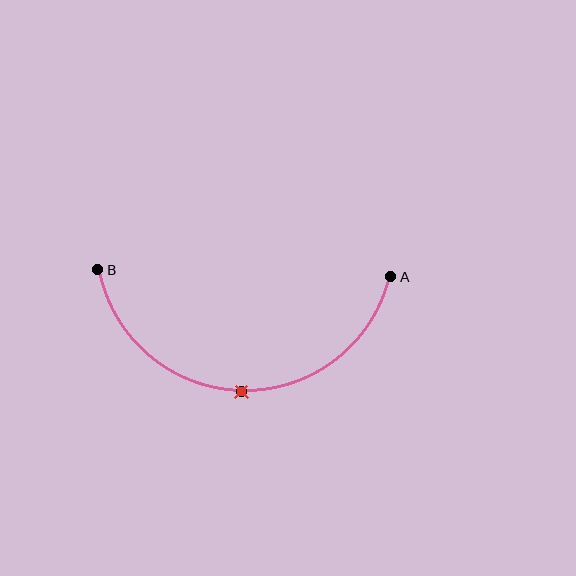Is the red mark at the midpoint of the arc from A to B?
Yes. The red mark lies on the arc at equal arc-length from both A and B — it is the arc midpoint.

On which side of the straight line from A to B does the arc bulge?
The arc bulges below the straight line connecting A and B.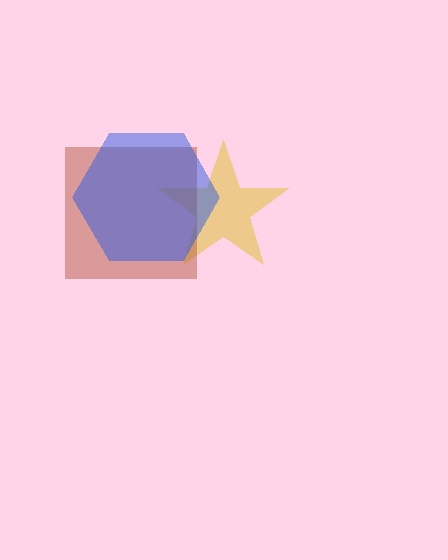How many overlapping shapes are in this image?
There are 3 overlapping shapes in the image.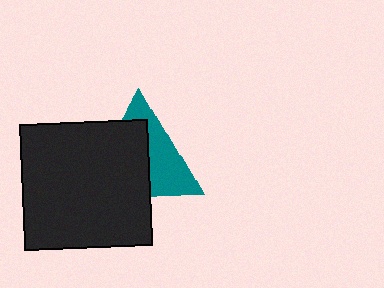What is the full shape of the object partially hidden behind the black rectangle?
The partially hidden object is a teal triangle.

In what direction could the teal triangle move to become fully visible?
The teal triangle could move toward the upper-right. That would shift it out from behind the black rectangle entirely.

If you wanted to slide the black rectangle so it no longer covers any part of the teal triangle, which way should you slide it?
Slide it toward the lower-left — that is the most direct way to separate the two shapes.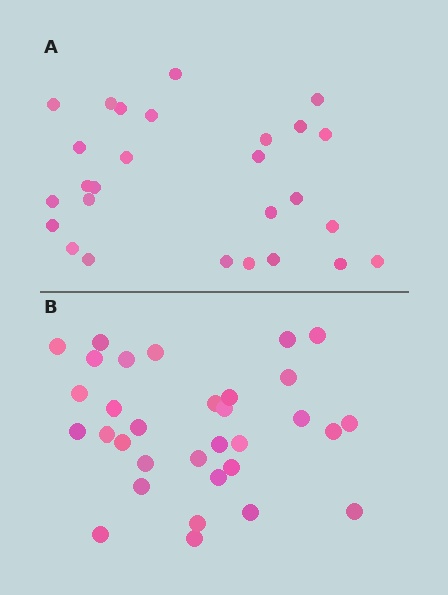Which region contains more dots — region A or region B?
Region B (the bottom region) has more dots.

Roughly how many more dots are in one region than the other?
Region B has about 5 more dots than region A.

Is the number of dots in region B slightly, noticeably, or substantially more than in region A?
Region B has only slightly more — the two regions are fairly close. The ratio is roughly 1.2 to 1.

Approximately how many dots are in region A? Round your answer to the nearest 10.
About 30 dots. (The exact count is 27, which rounds to 30.)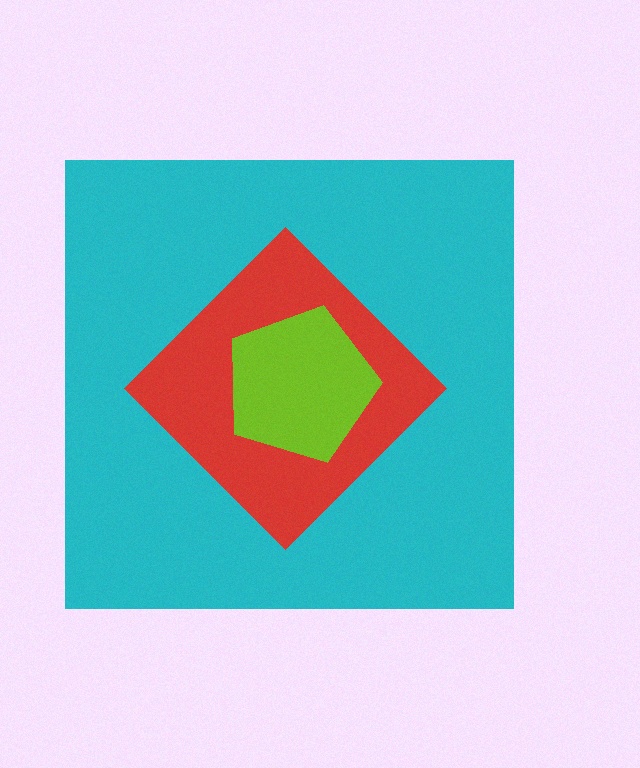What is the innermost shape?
The lime pentagon.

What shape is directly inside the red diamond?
The lime pentagon.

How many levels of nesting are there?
3.